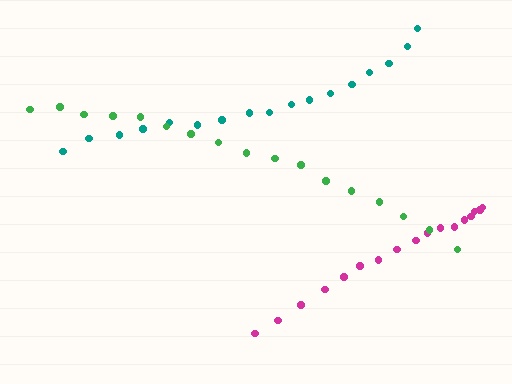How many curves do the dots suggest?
There are 3 distinct paths.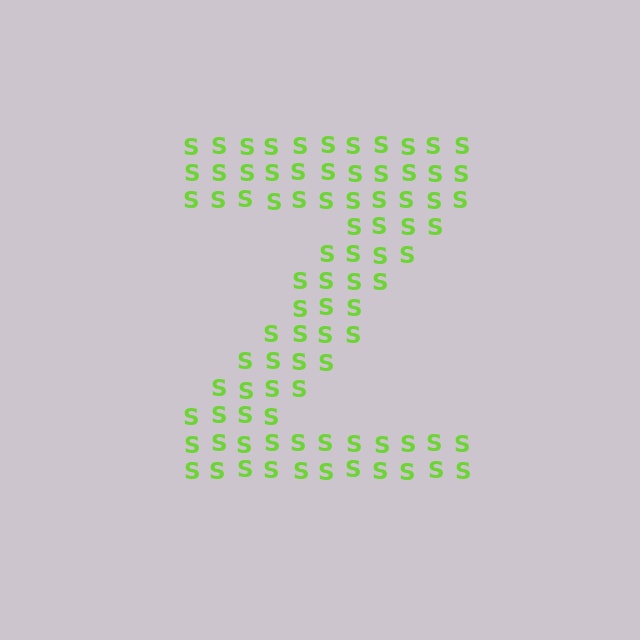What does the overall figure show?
The overall figure shows the letter Z.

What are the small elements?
The small elements are letter S's.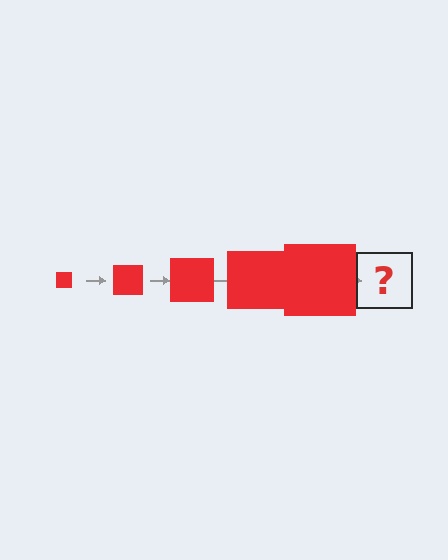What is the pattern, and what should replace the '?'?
The pattern is that the square gets progressively larger each step. The '?' should be a red square, larger than the previous one.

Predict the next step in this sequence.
The next step is a red square, larger than the previous one.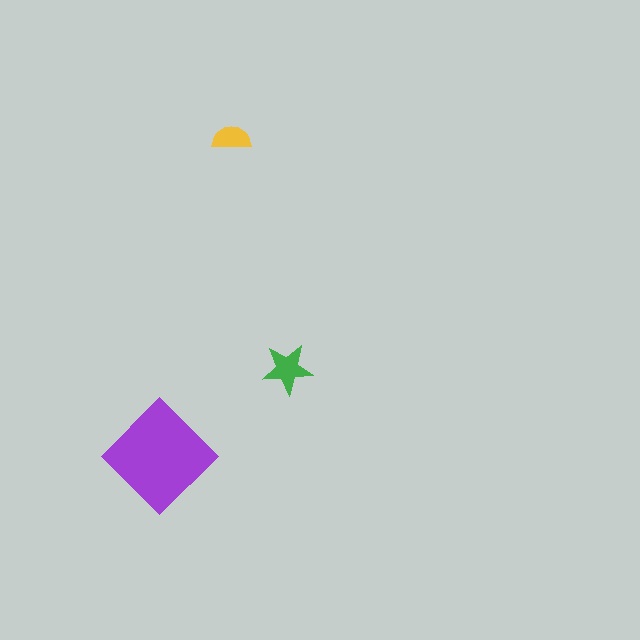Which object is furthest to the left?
The purple diamond is leftmost.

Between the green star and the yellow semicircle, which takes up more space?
The green star.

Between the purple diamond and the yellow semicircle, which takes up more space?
The purple diamond.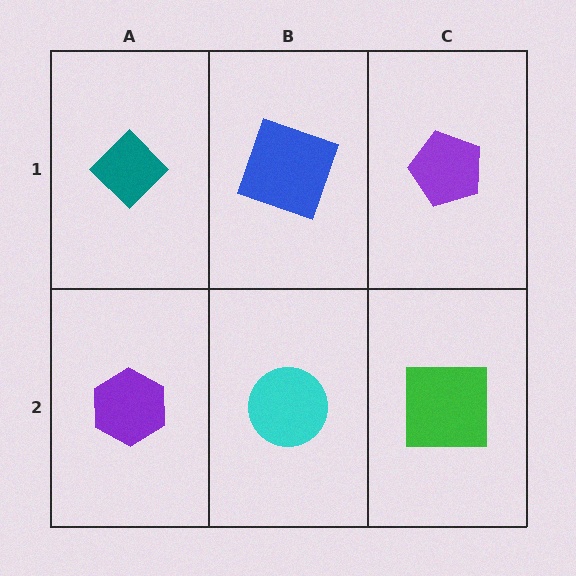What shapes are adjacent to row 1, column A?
A purple hexagon (row 2, column A), a blue square (row 1, column B).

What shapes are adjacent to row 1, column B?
A cyan circle (row 2, column B), a teal diamond (row 1, column A), a purple pentagon (row 1, column C).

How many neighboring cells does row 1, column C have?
2.